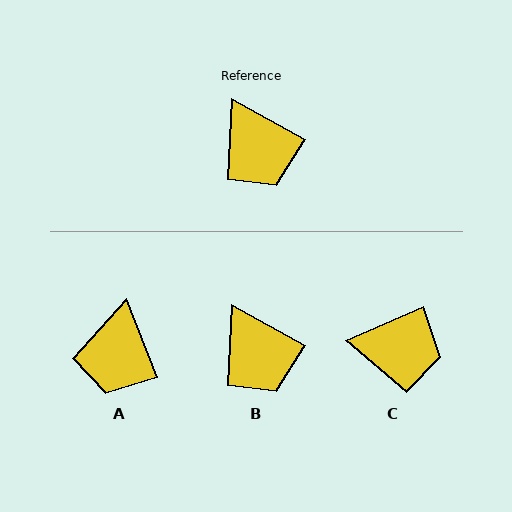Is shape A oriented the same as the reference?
No, it is off by about 40 degrees.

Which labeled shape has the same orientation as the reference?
B.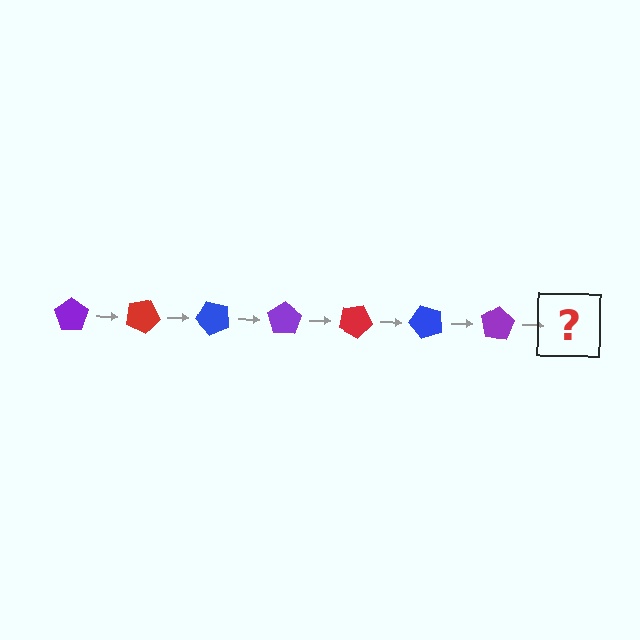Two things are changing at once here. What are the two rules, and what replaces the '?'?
The two rules are that it rotates 25 degrees each step and the color cycles through purple, red, and blue. The '?' should be a red pentagon, rotated 175 degrees from the start.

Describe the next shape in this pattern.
It should be a red pentagon, rotated 175 degrees from the start.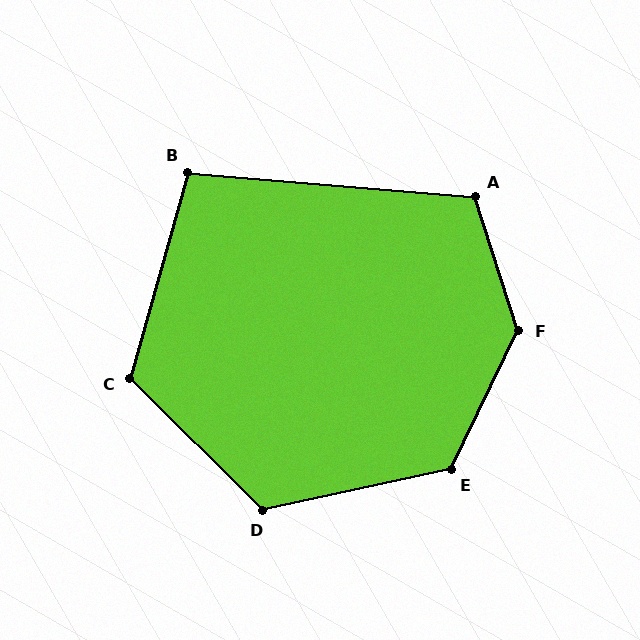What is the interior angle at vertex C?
Approximately 119 degrees (obtuse).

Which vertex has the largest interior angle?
F, at approximately 136 degrees.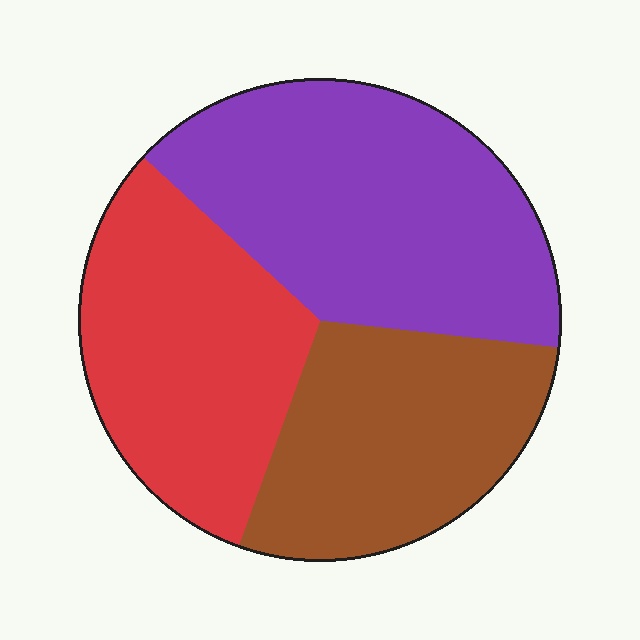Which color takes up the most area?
Purple, at roughly 40%.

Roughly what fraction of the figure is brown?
Brown takes up about one quarter (1/4) of the figure.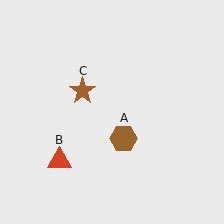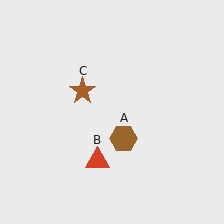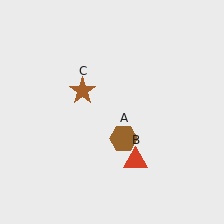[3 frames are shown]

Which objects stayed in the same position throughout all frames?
Brown hexagon (object A) and brown star (object C) remained stationary.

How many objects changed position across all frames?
1 object changed position: red triangle (object B).